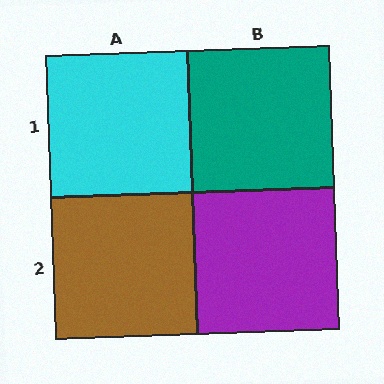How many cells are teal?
1 cell is teal.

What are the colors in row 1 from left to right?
Cyan, teal.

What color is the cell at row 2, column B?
Purple.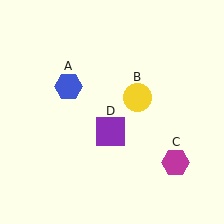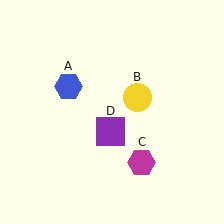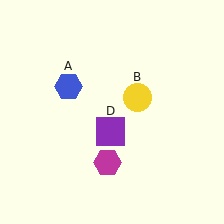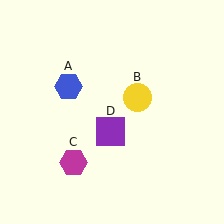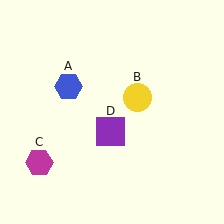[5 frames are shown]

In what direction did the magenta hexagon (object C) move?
The magenta hexagon (object C) moved left.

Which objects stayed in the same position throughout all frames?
Blue hexagon (object A) and yellow circle (object B) and purple square (object D) remained stationary.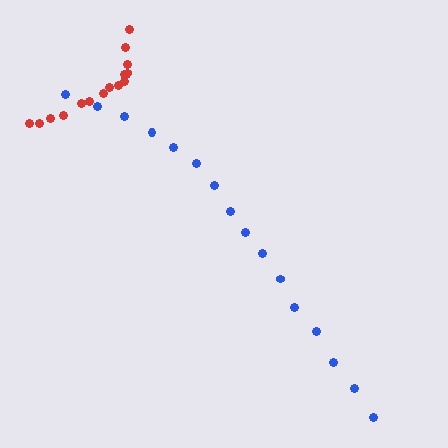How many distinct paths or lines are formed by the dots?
There are 2 distinct paths.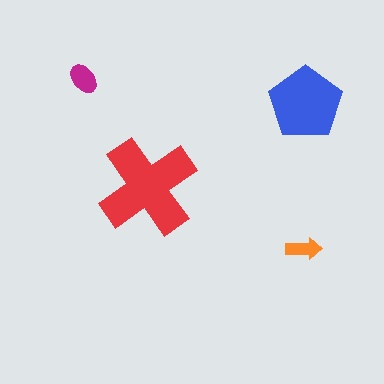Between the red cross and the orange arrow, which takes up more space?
The red cross.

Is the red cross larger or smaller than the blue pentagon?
Larger.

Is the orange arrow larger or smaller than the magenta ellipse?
Smaller.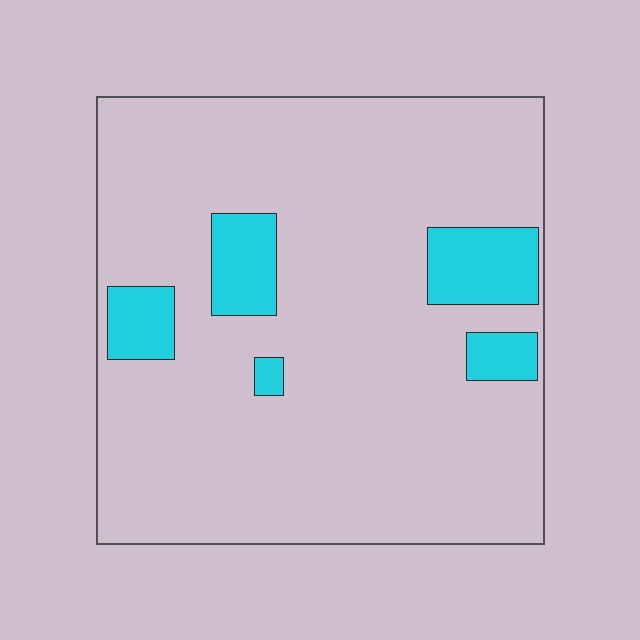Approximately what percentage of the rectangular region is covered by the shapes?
Approximately 15%.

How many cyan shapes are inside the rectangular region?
5.